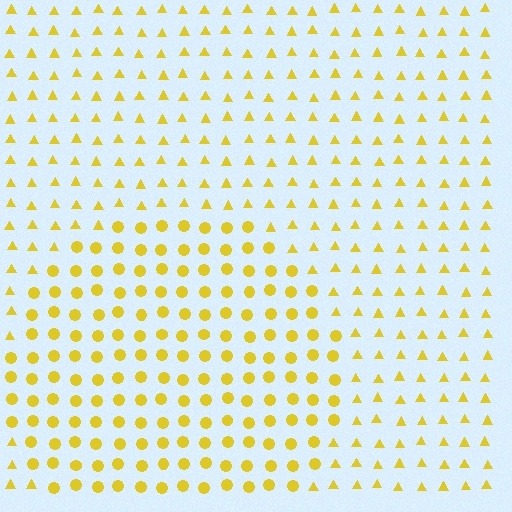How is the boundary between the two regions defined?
The boundary is defined by a change in element shape: circles inside vs. triangles outside. All elements share the same color and spacing.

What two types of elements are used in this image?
The image uses circles inside the circle region and triangles outside it.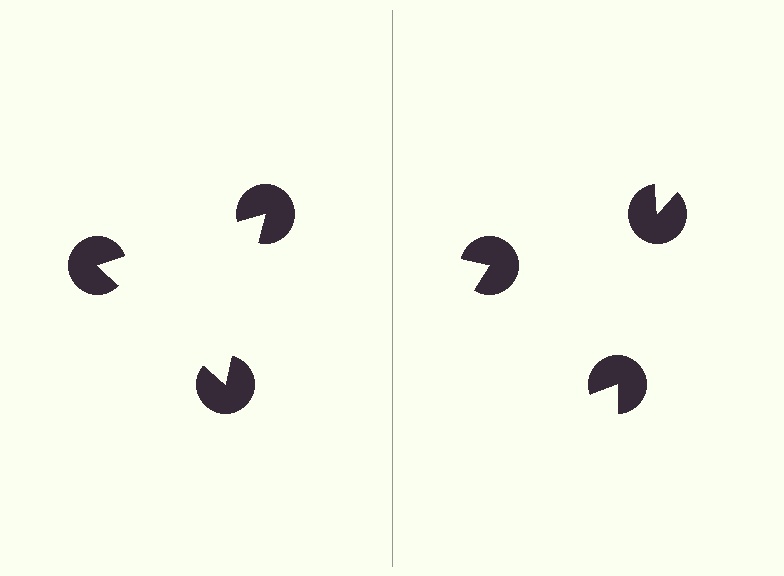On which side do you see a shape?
An illusory triangle appears on the left side. On the right side the wedge cuts are rotated, so no coherent shape forms.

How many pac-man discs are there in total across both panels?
6 — 3 on each side.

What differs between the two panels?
The pac-man discs are positioned identically on both sides; only the wedge orientations differ. On the left they align to a triangle; on the right they are misaligned.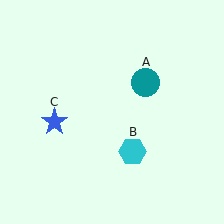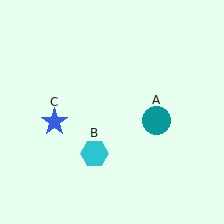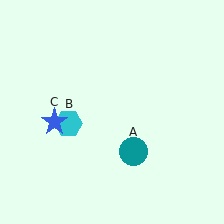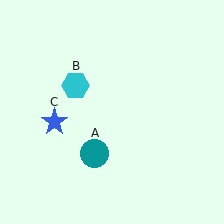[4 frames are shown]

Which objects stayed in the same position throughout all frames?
Blue star (object C) remained stationary.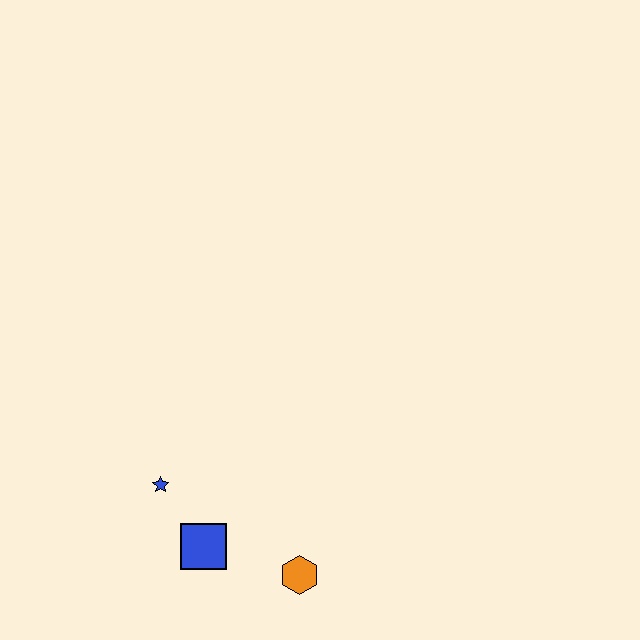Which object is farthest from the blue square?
The orange hexagon is farthest from the blue square.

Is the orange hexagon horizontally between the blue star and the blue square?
No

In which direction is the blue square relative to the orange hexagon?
The blue square is to the left of the orange hexagon.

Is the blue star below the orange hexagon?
No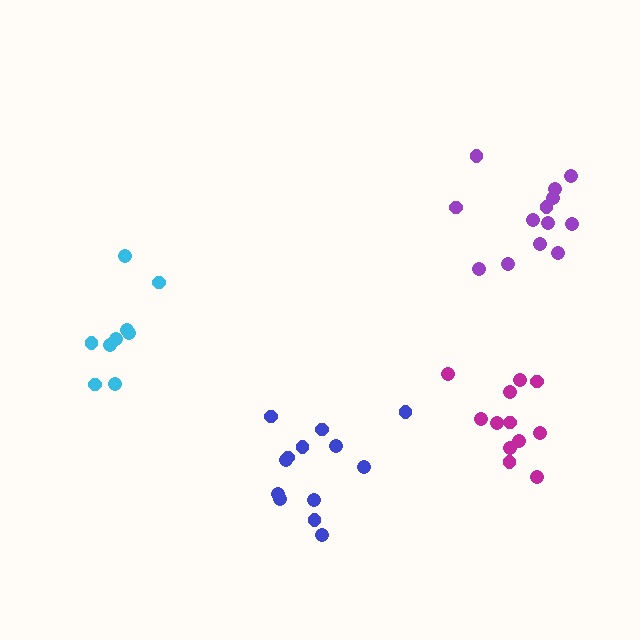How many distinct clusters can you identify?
There are 4 distinct clusters.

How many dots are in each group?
Group 1: 12 dots, Group 2: 13 dots, Group 3: 9 dots, Group 4: 13 dots (47 total).